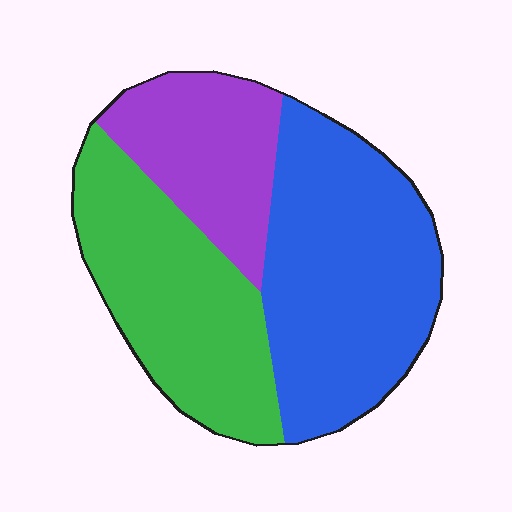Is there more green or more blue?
Blue.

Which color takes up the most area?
Blue, at roughly 45%.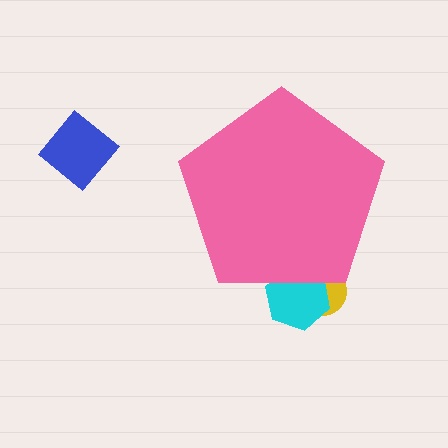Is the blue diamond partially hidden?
No, the blue diamond is fully visible.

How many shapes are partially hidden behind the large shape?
2 shapes are partially hidden.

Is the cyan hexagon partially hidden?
Yes, the cyan hexagon is partially hidden behind the pink pentagon.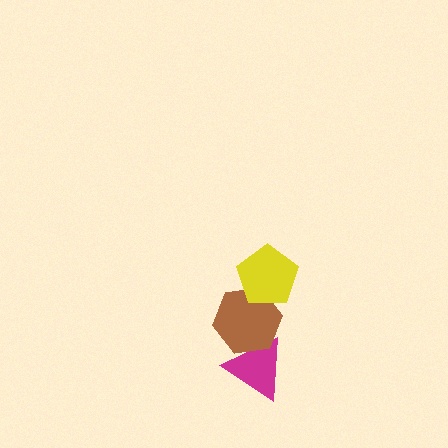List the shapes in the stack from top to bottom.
From top to bottom: the yellow pentagon, the brown hexagon, the magenta triangle.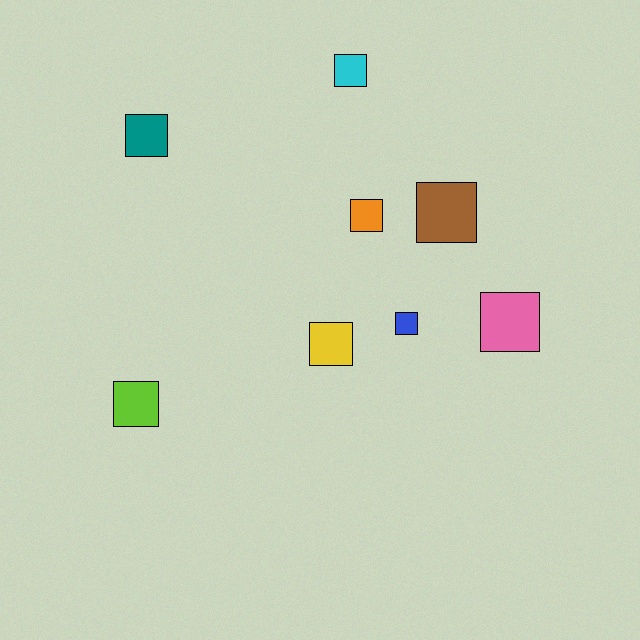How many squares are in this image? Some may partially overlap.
There are 8 squares.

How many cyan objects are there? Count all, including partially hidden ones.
There is 1 cyan object.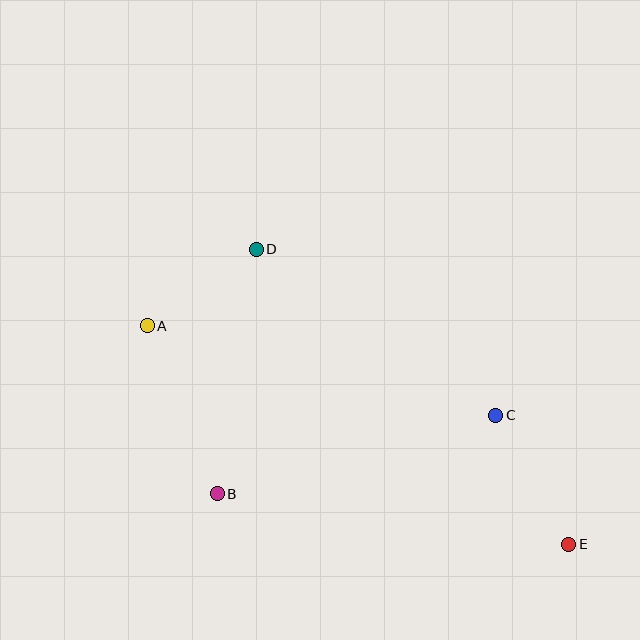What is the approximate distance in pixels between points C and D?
The distance between C and D is approximately 291 pixels.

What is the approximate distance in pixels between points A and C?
The distance between A and C is approximately 360 pixels.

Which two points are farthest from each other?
Points A and E are farthest from each other.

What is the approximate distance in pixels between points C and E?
The distance between C and E is approximately 148 pixels.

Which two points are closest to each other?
Points A and D are closest to each other.